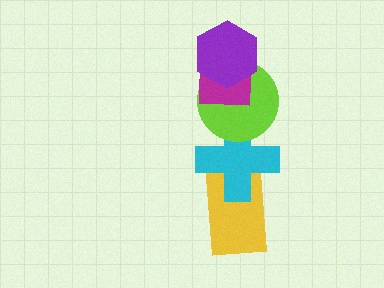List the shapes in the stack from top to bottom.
From top to bottom: the purple hexagon, the magenta square, the lime circle, the cyan cross, the yellow rectangle.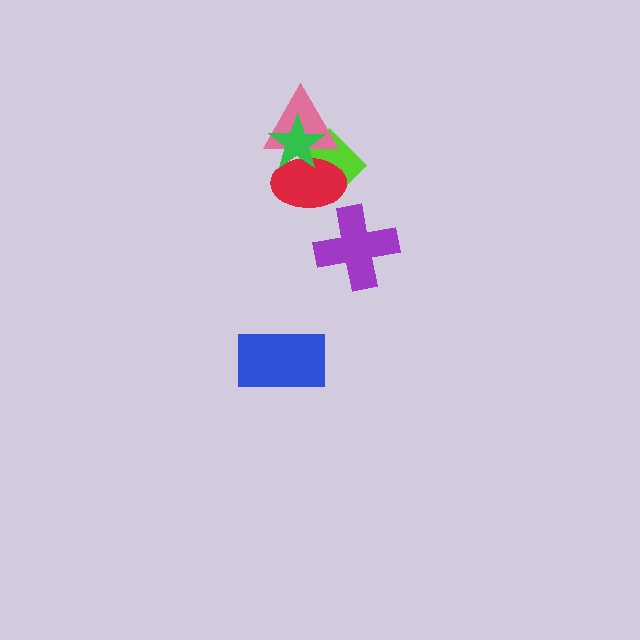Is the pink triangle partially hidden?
Yes, it is partially covered by another shape.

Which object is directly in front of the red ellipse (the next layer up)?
The pink triangle is directly in front of the red ellipse.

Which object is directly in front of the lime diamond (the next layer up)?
The red ellipse is directly in front of the lime diamond.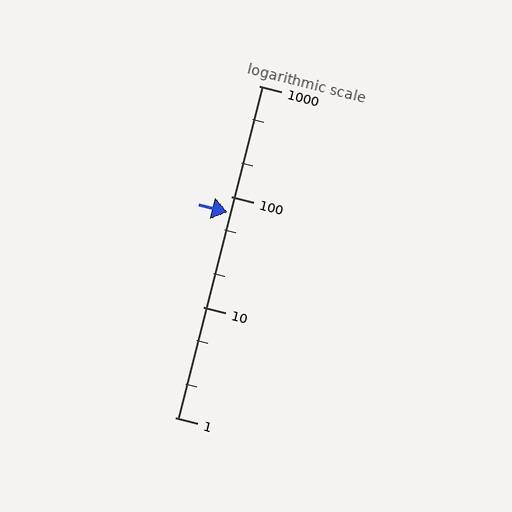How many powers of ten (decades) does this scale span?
The scale spans 3 decades, from 1 to 1000.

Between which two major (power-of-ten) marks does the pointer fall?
The pointer is between 10 and 100.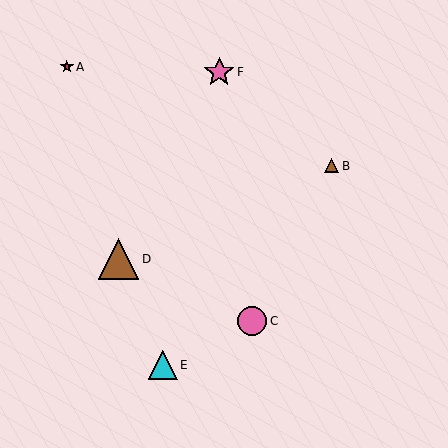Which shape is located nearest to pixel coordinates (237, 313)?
The pink circle (labeled C) at (252, 321) is nearest to that location.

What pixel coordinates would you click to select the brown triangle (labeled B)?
Click at (332, 166) to select the brown triangle B.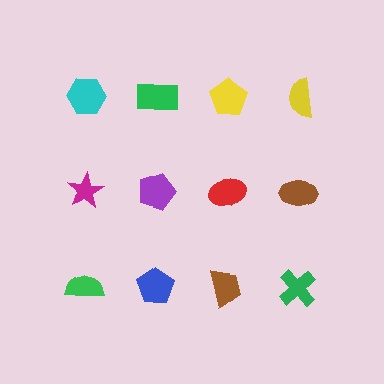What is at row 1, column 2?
A green rectangle.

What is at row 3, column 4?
A green cross.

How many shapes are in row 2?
4 shapes.